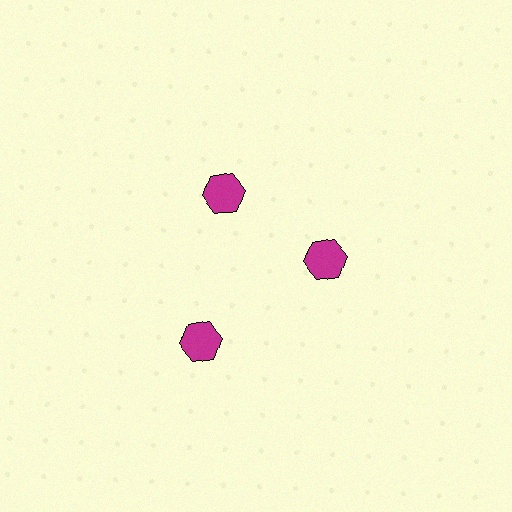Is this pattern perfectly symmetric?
No. The 3 magenta hexagons are arranged in a ring, but one element near the 7 o'clock position is pushed outward from the center, breaking the 3-fold rotational symmetry.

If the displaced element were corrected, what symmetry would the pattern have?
It would have 3-fold rotational symmetry — the pattern would map onto itself every 120 degrees.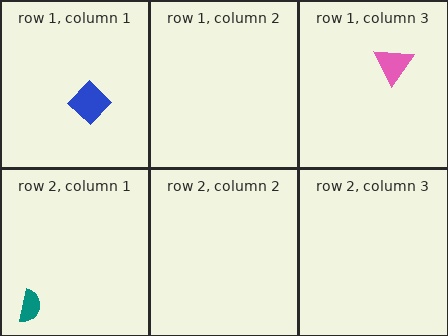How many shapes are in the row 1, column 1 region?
1.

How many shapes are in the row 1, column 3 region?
1.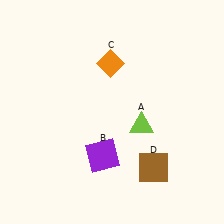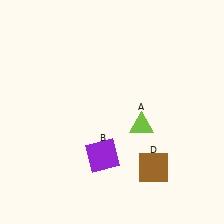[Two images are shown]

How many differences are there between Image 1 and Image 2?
There is 1 difference between the two images.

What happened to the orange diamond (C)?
The orange diamond (C) was removed in Image 2. It was in the top-left area of Image 1.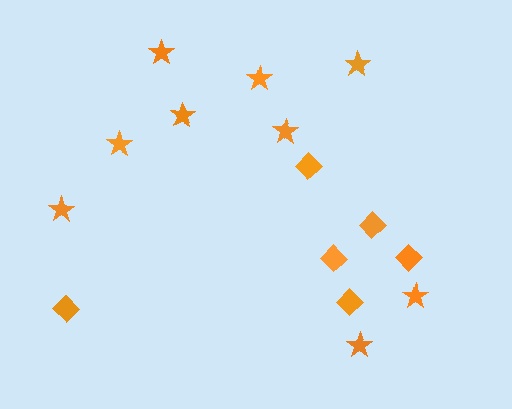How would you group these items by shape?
There are 2 groups: one group of stars (9) and one group of diamonds (6).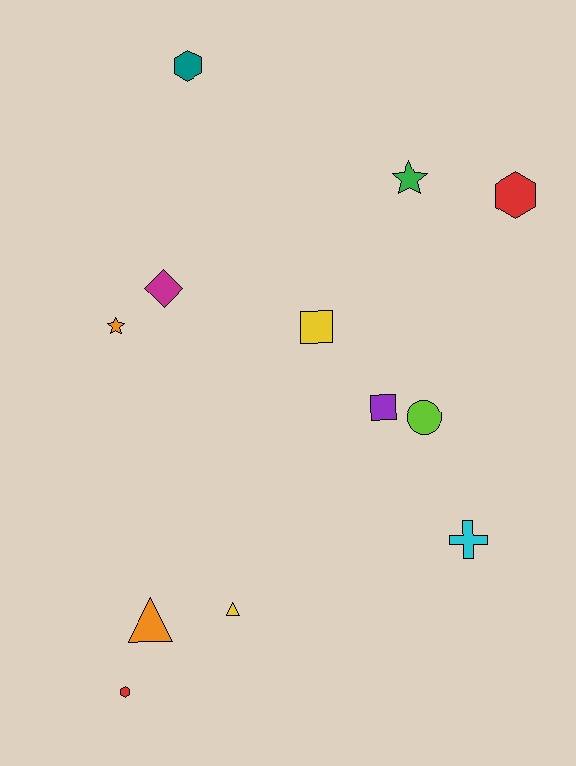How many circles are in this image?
There is 1 circle.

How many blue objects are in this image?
There are no blue objects.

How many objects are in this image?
There are 12 objects.